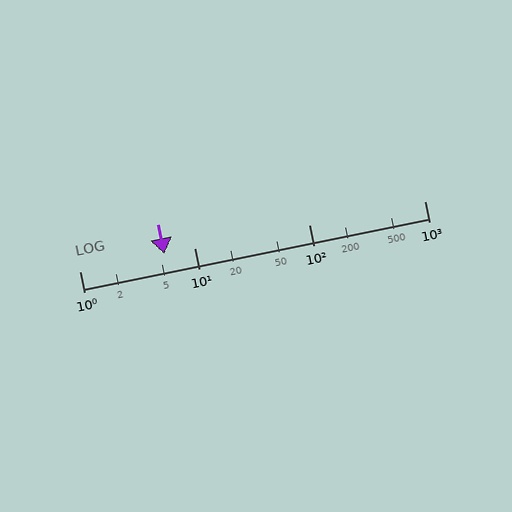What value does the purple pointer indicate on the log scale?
The pointer indicates approximately 5.5.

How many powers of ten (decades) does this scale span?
The scale spans 3 decades, from 1 to 1000.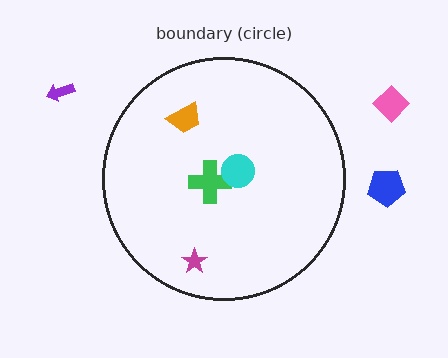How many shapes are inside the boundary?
4 inside, 3 outside.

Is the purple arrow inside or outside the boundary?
Outside.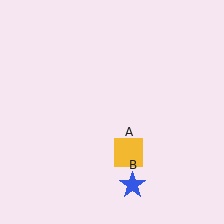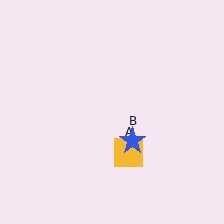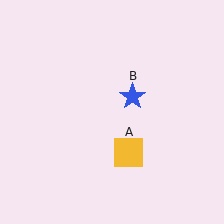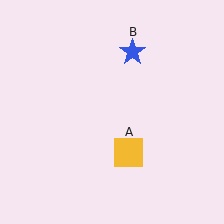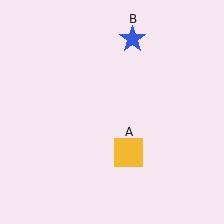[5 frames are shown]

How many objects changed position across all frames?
1 object changed position: blue star (object B).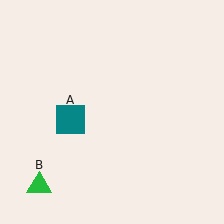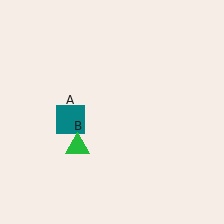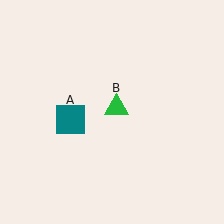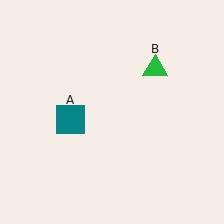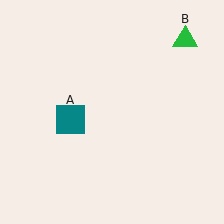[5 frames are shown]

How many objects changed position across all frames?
1 object changed position: green triangle (object B).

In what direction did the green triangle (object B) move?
The green triangle (object B) moved up and to the right.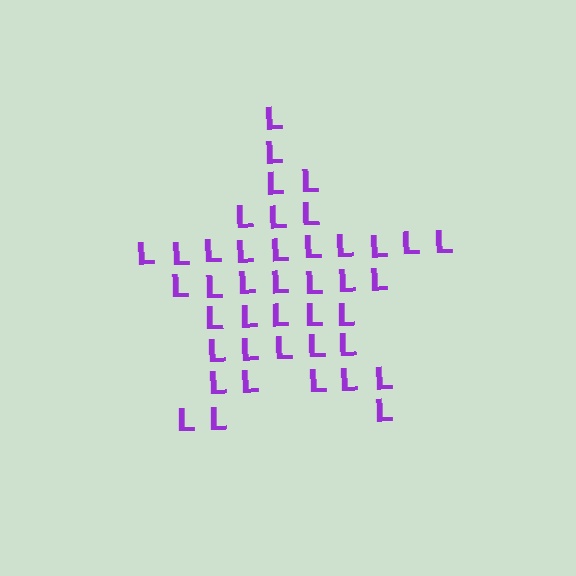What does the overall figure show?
The overall figure shows a star.